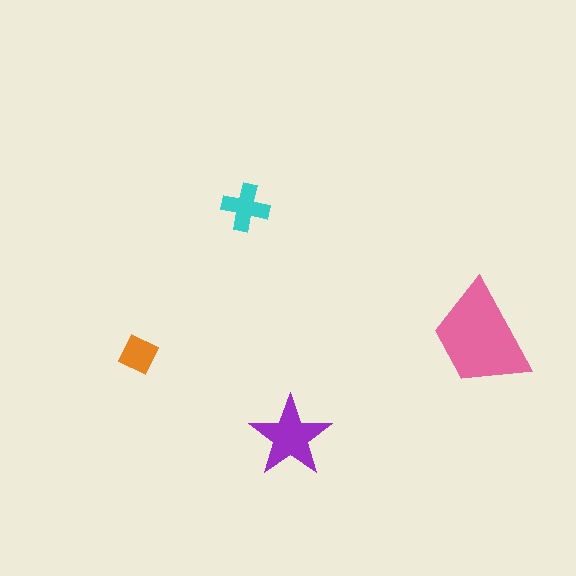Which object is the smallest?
The orange diamond.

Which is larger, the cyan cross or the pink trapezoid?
The pink trapezoid.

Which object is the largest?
The pink trapezoid.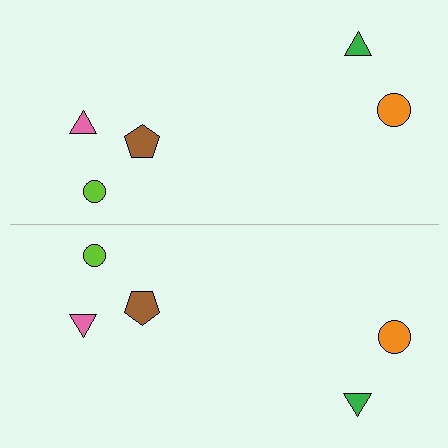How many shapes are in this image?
There are 10 shapes in this image.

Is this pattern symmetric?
Yes, this pattern has bilateral (reflection) symmetry.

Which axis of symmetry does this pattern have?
The pattern has a horizontal axis of symmetry running through the center of the image.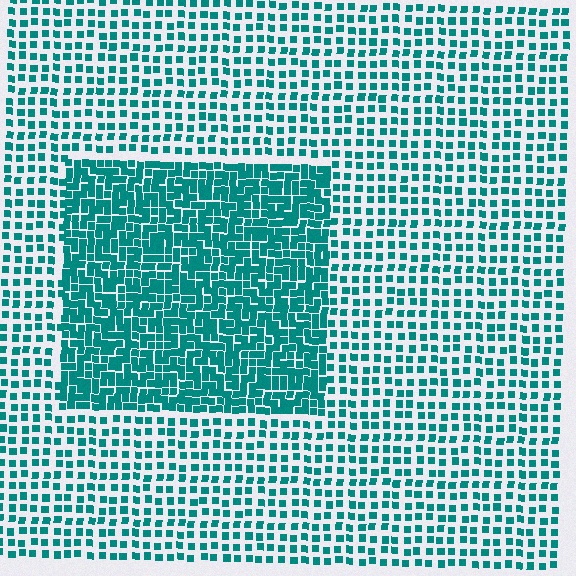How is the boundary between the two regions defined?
The boundary is defined by a change in element density (approximately 2.1x ratio). All elements are the same color, size, and shape.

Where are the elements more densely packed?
The elements are more densely packed inside the rectangle boundary.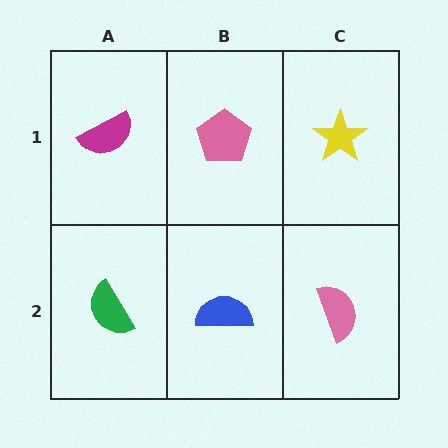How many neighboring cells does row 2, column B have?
3.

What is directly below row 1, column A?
A green semicircle.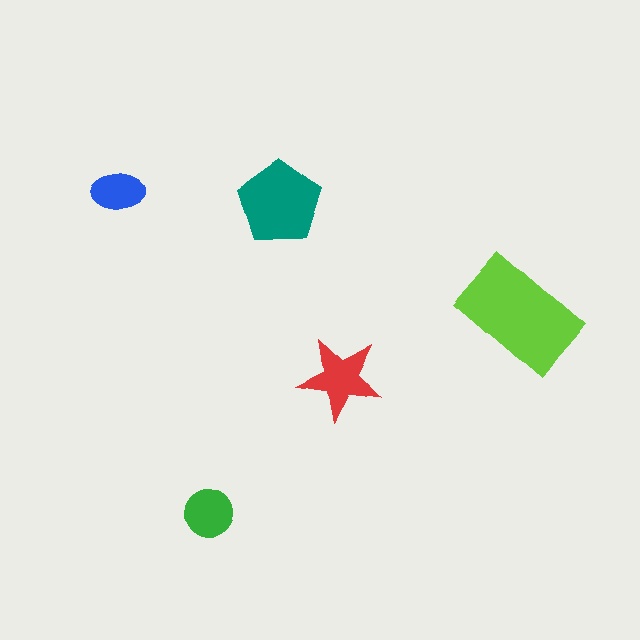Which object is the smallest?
The blue ellipse.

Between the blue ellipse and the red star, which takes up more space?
The red star.